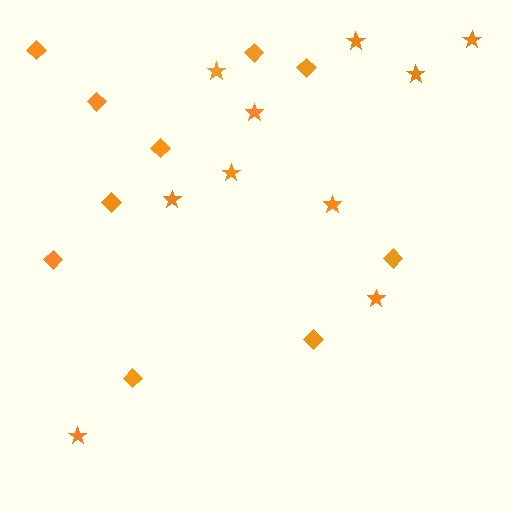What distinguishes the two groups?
There are 2 groups: one group of diamonds (10) and one group of stars (10).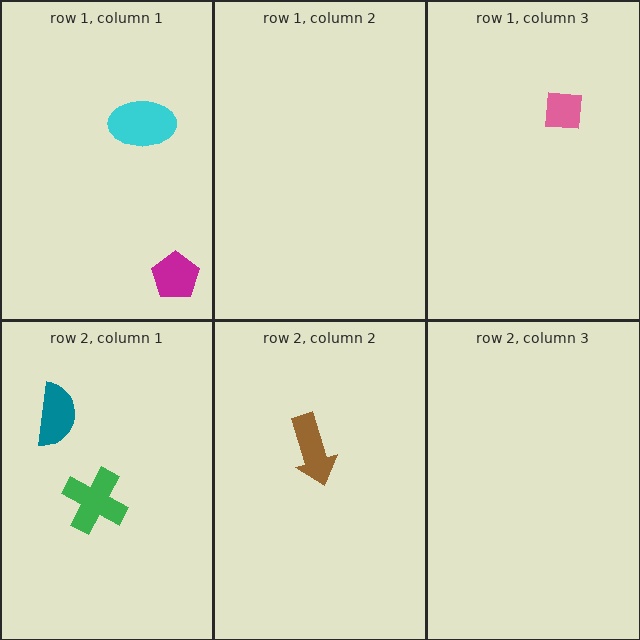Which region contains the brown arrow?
The row 2, column 2 region.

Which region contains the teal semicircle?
The row 2, column 1 region.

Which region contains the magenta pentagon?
The row 1, column 1 region.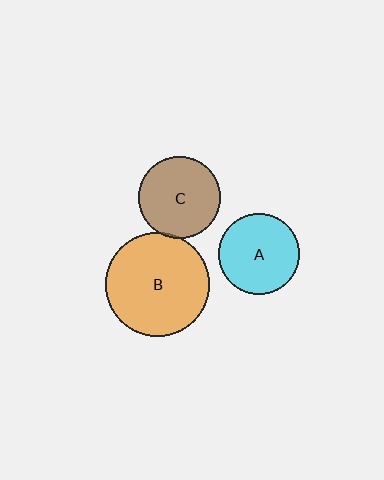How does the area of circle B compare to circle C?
Approximately 1.6 times.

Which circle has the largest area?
Circle B (orange).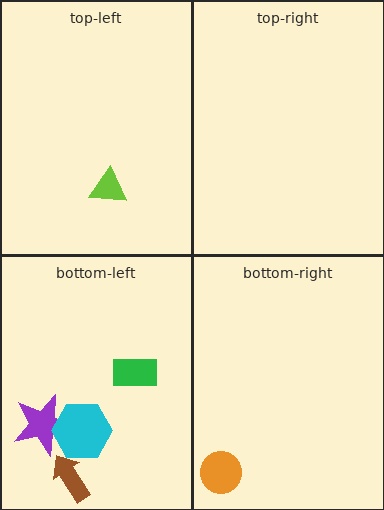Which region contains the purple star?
The bottom-left region.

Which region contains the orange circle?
The bottom-right region.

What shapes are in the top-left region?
The lime triangle.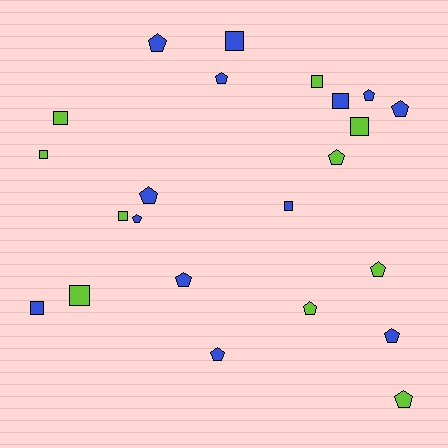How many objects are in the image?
There are 23 objects.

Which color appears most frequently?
Blue, with 13 objects.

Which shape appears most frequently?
Pentagon, with 13 objects.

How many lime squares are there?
There are 6 lime squares.